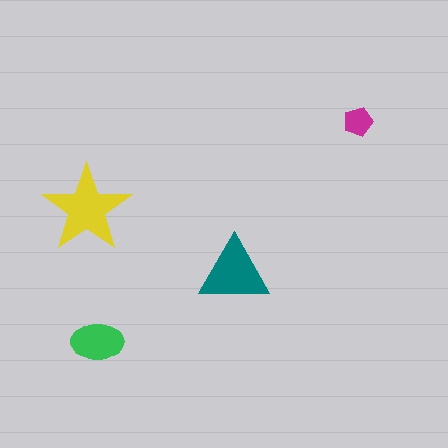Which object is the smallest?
The magenta pentagon.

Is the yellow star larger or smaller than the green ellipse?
Larger.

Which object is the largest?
The yellow star.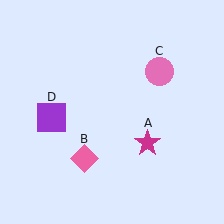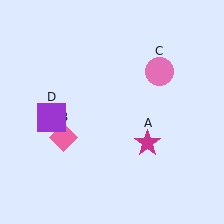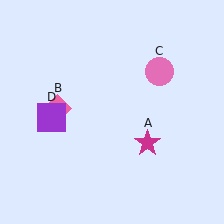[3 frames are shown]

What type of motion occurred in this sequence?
The pink diamond (object B) rotated clockwise around the center of the scene.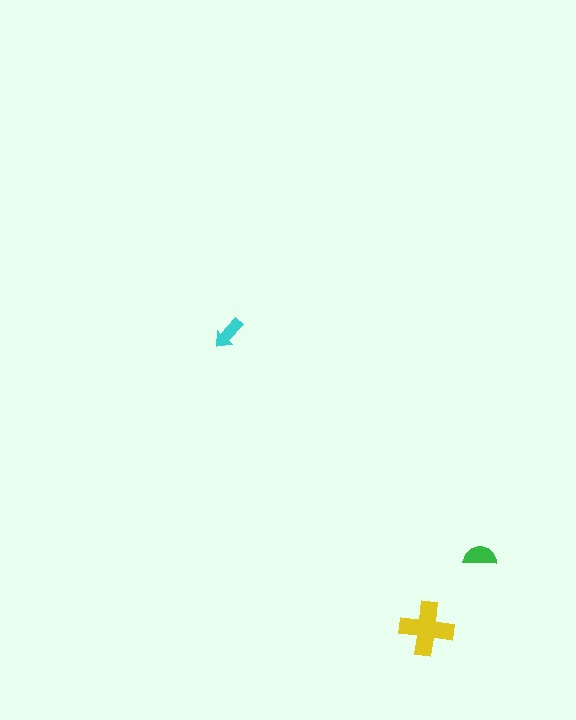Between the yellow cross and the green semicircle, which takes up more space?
The yellow cross.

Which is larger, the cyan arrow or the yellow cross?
The yellow cross.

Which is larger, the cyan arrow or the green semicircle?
The green semicircle.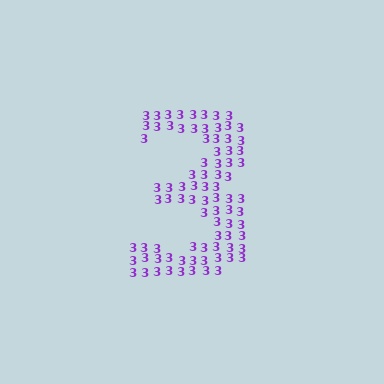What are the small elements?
The small elements are digit 3's.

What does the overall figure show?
The overall figure shows the digit 3.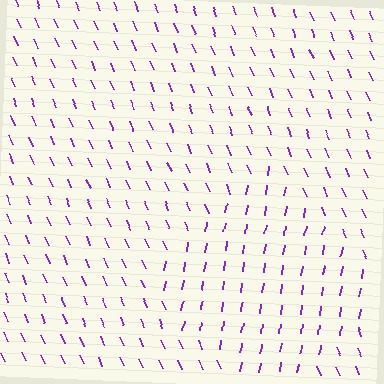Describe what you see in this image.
The image is filled with small purple line segments. A diamond region in the image has lines oriented differently from the surrounding lines, creating a visible texture boundary.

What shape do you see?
I see a diamond.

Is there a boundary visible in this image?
Yes, there is a texture boundary formed by a change in line orientation.